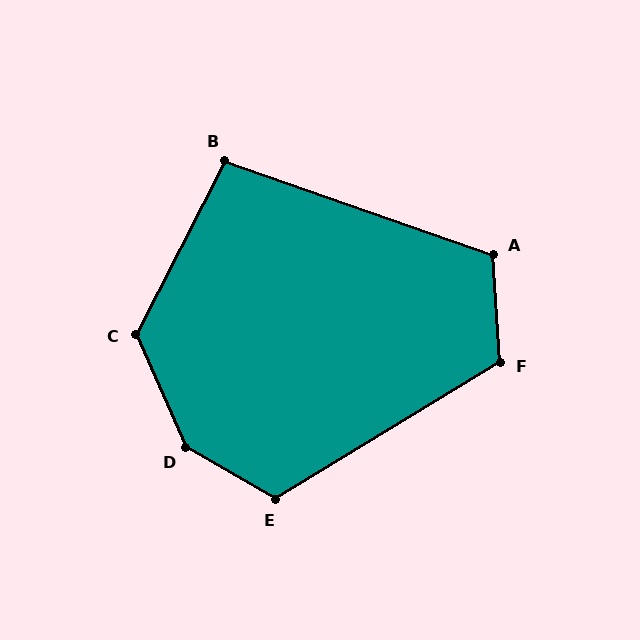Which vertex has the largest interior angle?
D, at approximately 144 degrees.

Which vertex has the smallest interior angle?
B, at approximately 98 degrees.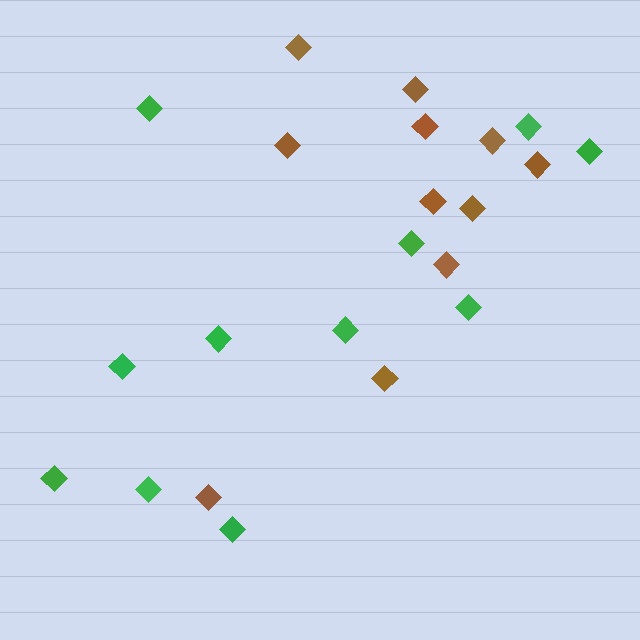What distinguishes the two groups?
There are 2 groups: one group of brown diamonds (11) and one group of green diamonds (11).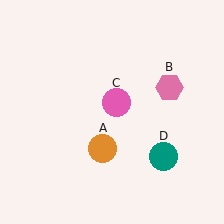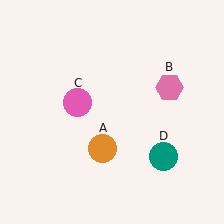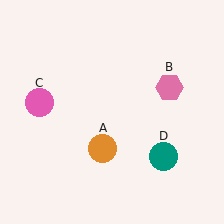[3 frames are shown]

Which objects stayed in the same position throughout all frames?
Orange circle (object A) and pink hexagon (object B) and teal circle (object D) remained stationary.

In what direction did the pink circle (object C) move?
The pink circle (object C) moved left.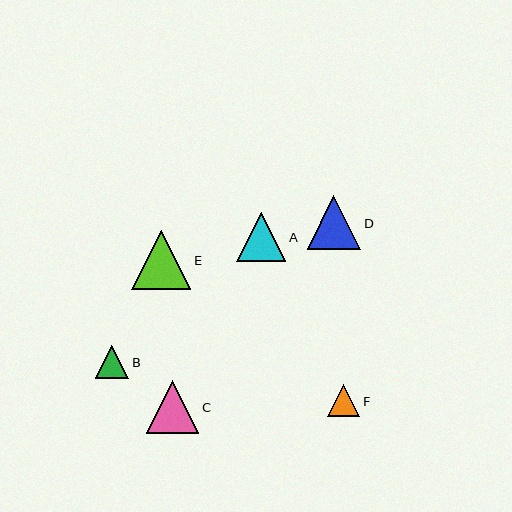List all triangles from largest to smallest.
From largest to smallest: E, D, C, A, B, F.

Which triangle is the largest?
Triangle E is the largest with a size of approximately 60 pixels.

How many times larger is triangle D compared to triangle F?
Triangle D is approximately 1.7 times the size of triangle F.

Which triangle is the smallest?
Triangle F is the smallest with a size of approximately 32 pixels.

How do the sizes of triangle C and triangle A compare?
Triangle C and triangle A are approximately the same size.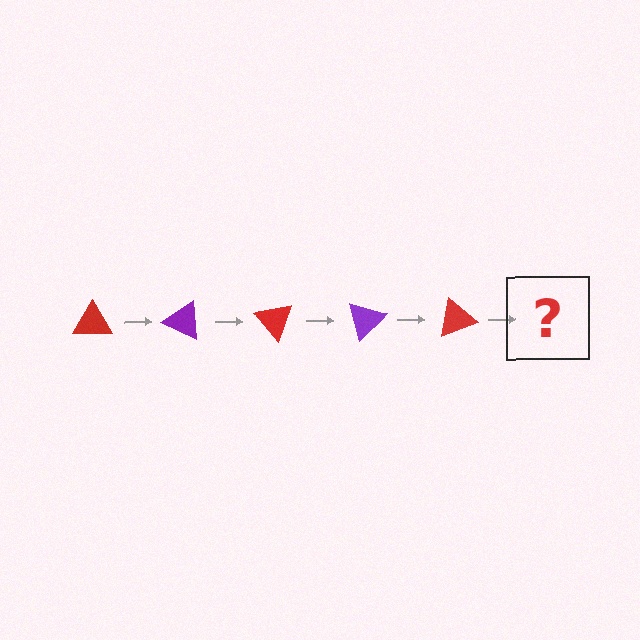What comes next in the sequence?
The next element should be a purple triangle, rotated 125 degrees from the start.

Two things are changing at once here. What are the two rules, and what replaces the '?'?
The two rules are that it rotates 25 degrees each step and the color cycles through red and purple. The '?' should be a purple triangle, rotated 125 degrees from the start.